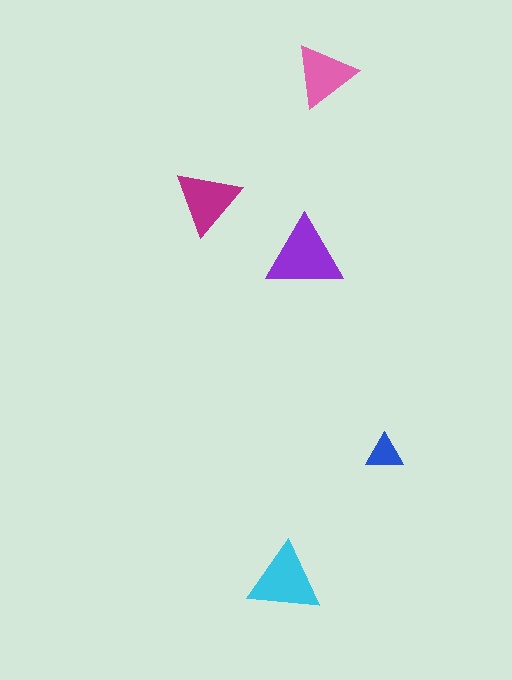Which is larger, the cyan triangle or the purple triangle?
The purple one.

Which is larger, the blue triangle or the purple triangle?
The purple one.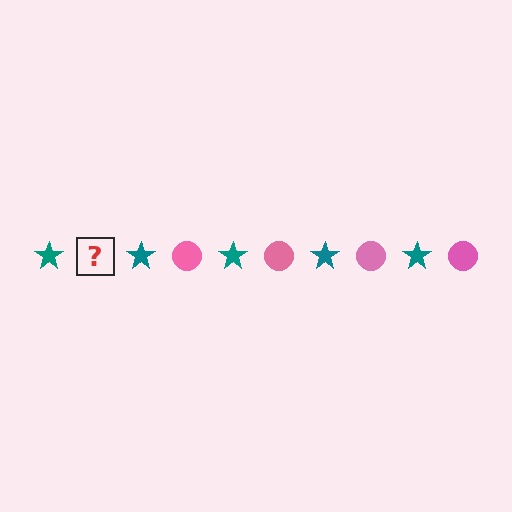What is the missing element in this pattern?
The missing element is a pink circle.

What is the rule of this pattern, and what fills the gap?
The rule is that the pattern alternates between teal star and pink circle. The gap should be filled with a pink circle.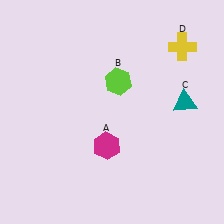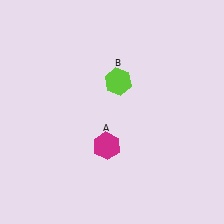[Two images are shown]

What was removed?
The teal triangle (C), the yellow cross (D) were removed in Image 2.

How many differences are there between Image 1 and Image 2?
There are 2 differences between the two images.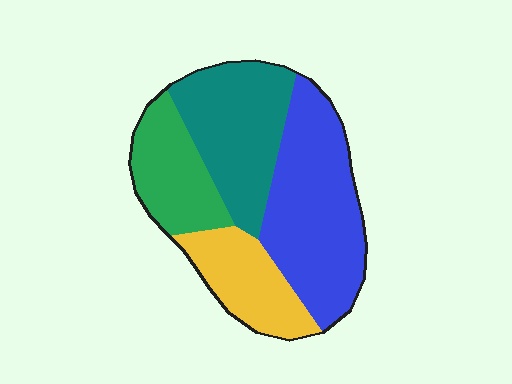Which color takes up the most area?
Blue, at roughly 35%.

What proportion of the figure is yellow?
Yellow covers roughly 20% of the figure.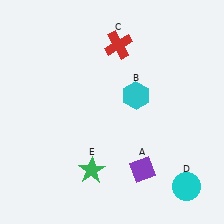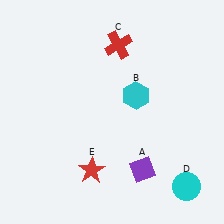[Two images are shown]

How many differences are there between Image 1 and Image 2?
There is 1 difference between the two images.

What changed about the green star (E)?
In Image 1, E is green. In Image 2, it changed to red.